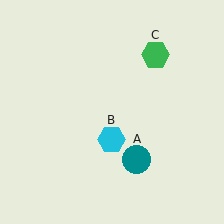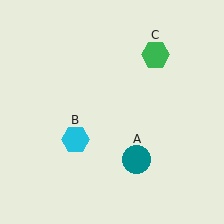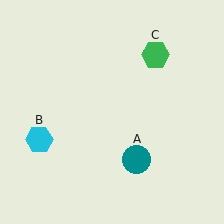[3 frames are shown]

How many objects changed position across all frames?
1 object changed position: cyan hexagon (object B).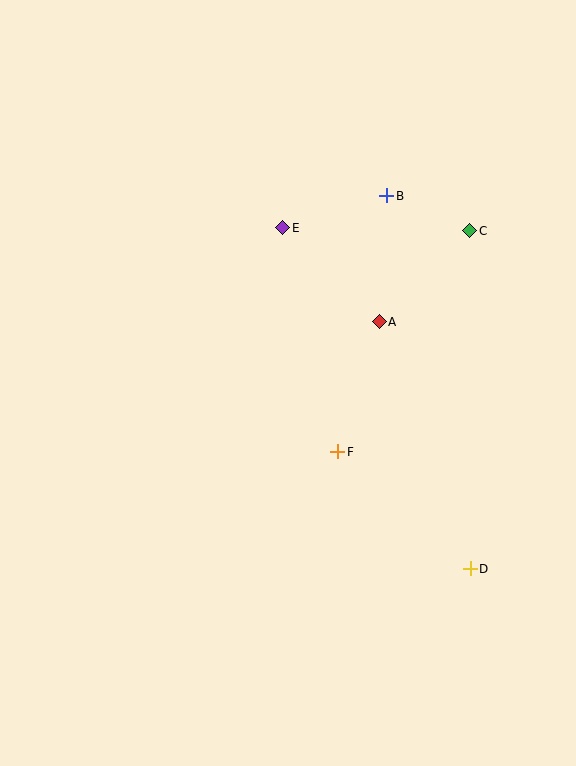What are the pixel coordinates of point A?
Point A is at (379, 322).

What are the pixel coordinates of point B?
Point B is at (387, 196).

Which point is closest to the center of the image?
Point F at (338, 452) is closest to the center.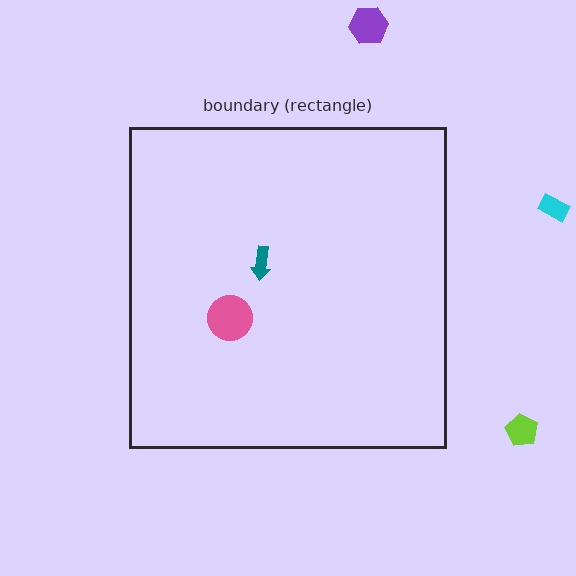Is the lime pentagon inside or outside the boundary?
Outside.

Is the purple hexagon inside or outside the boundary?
Outside.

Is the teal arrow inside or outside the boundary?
Inside.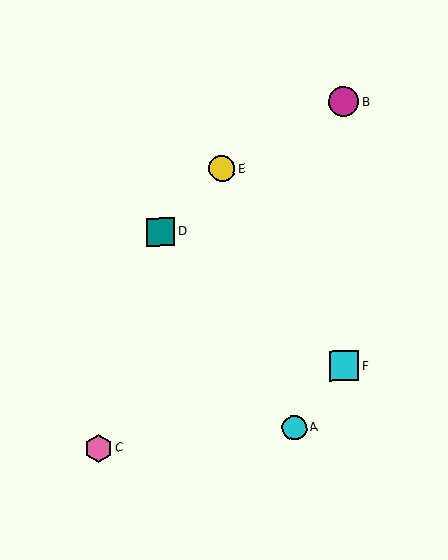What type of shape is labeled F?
Shape F is a cyan square.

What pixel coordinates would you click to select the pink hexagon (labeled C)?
Click at (98, 448) to select the pink hexagon C.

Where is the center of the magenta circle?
The center of the magenta circle is at (344, 102).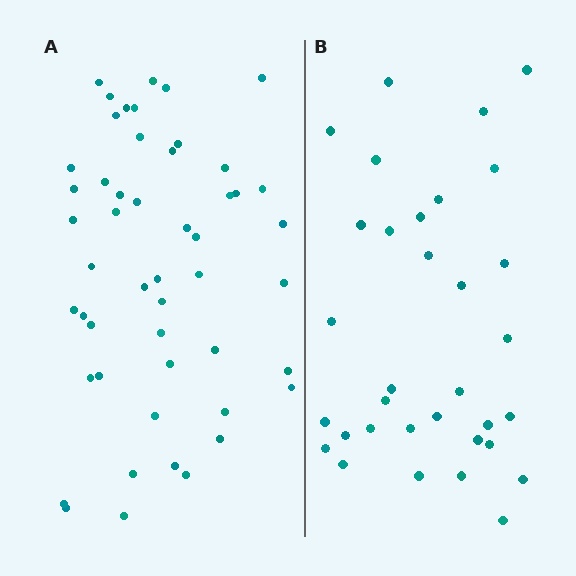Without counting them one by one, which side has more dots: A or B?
Region A (the left region) has more dots.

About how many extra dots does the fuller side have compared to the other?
Region A has approximately 15 more dots than region B.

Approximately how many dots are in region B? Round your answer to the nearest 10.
About 30 dots. (The exact count is 33, which rounds to 30.)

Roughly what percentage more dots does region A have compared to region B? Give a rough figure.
About 50% more.